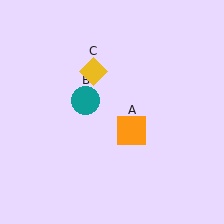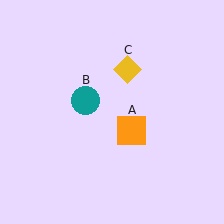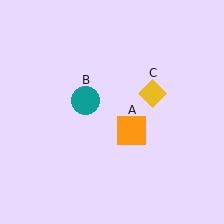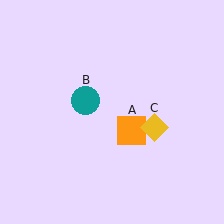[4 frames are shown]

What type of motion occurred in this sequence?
The yellow diamond (object C) rotated clockwise around the center of the scene.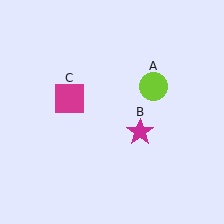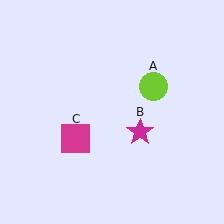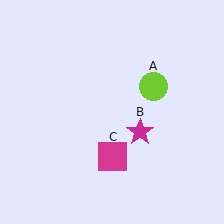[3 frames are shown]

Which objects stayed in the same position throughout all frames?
Lime circle (object A) and magenta star (object B) remained stationary.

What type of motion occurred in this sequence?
The magenta square (object C) rotated counterclockwise around the center of the scene.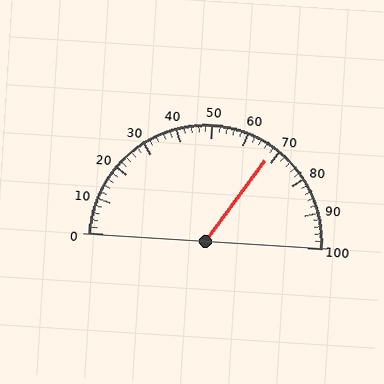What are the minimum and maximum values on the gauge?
The gauge ranges from 0 to 100.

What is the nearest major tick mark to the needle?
The nearest major tick mark is 70.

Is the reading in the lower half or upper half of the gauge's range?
The reading is in the upper half of the range (0 to 100).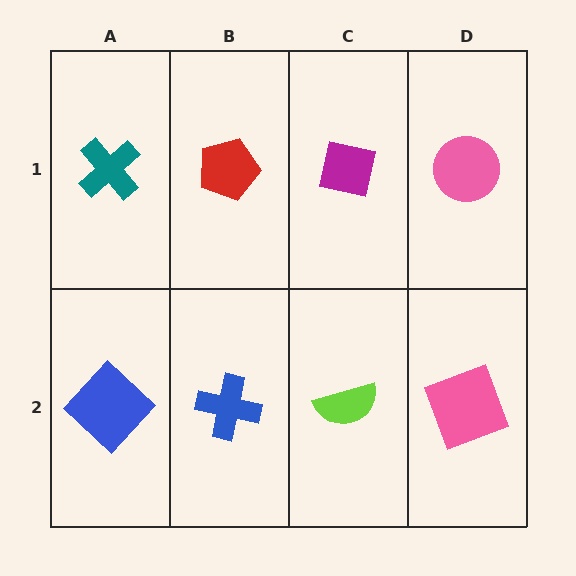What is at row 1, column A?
A teal cross.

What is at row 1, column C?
A magenta square.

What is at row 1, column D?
A pink circle.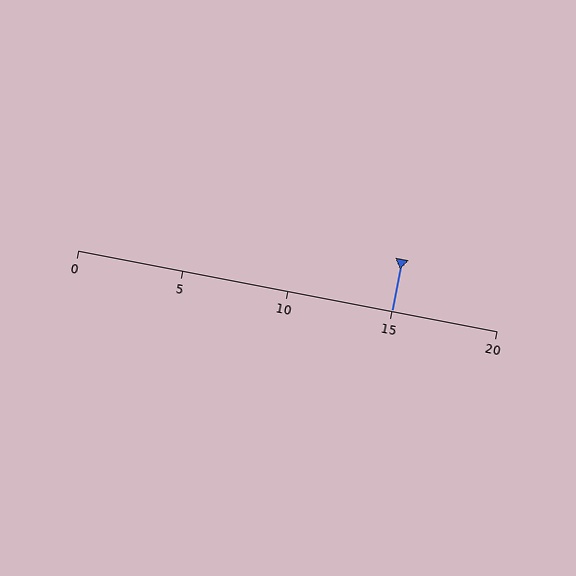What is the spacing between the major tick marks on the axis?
The major ticks are spaced 5 apart.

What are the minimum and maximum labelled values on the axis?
The axis runs from 0 to 20.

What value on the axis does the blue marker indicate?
The marker indicates approximately 15.